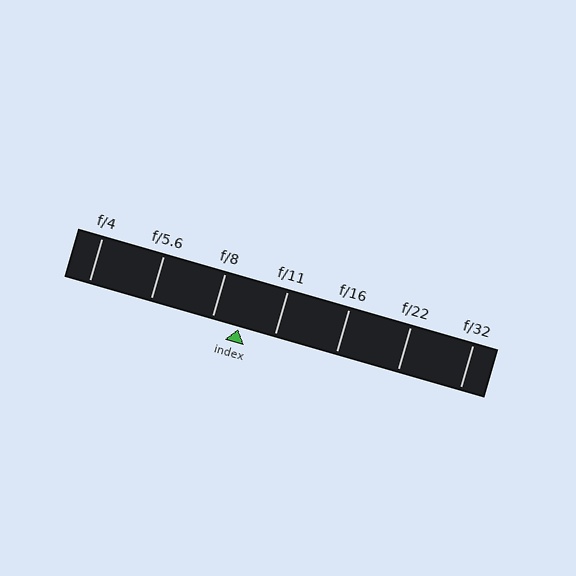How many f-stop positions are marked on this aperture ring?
There are 7 f-stop positions marked.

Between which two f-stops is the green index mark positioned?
The index mark is between f/8 and f/11.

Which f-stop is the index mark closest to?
The index mark is closest to f/8.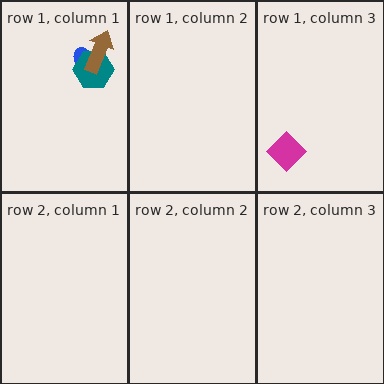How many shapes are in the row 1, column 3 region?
1.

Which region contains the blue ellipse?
The row 1, column 1 region.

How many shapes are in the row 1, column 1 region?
3.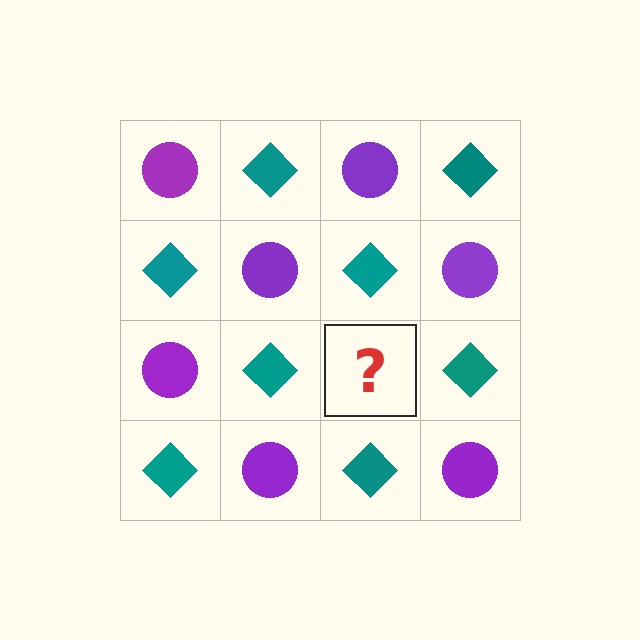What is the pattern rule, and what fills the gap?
The rule is that it alternates purple circle and teal diamond in a checkerboard pattern. The gap should be filled with a purple circle.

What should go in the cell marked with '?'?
The missing cell should contain a purple circle.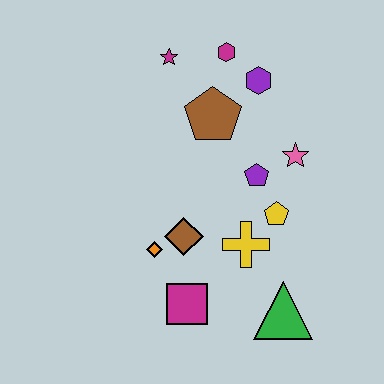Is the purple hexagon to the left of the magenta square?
No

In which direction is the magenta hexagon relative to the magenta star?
The magenta hexagon is to the right of the magenta star.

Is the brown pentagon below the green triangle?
No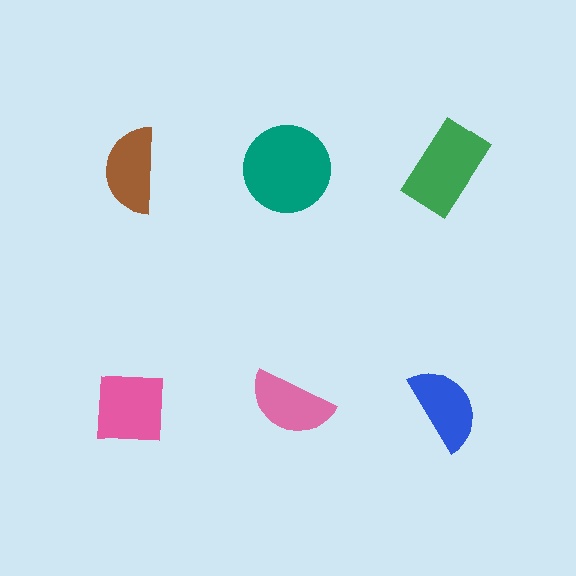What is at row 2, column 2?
A pink semicircle.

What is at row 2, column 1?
A pink square.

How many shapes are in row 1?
3 shapes.